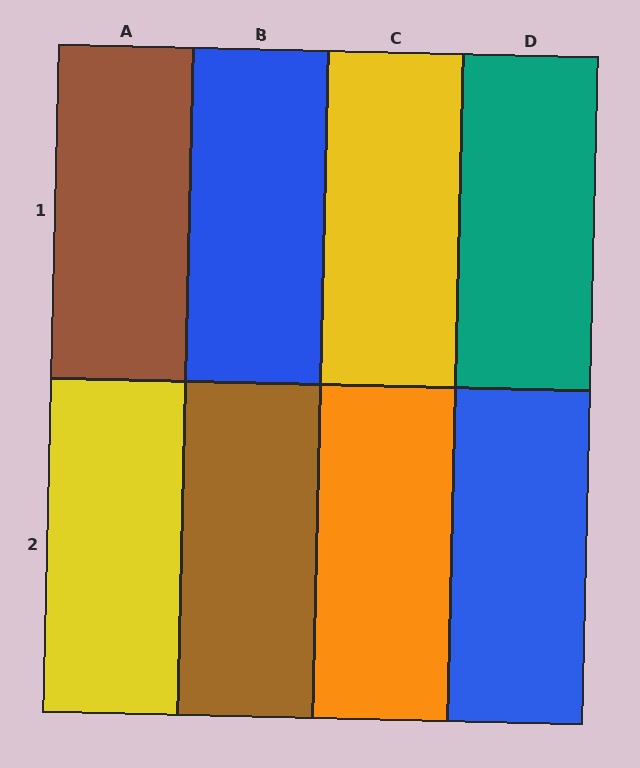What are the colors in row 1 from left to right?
Brown, blue, yellow, teal.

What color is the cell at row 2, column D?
Blue.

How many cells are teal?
1 cell is teal.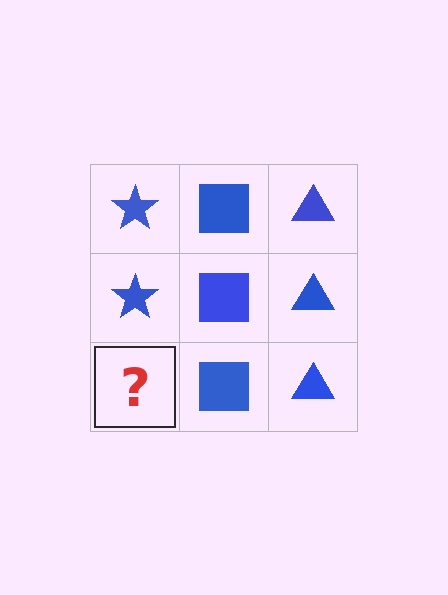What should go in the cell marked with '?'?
The missing cell should contain a blue star.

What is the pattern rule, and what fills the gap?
The rule is that each column has a consistent shape. The gap should be filled with a blue star.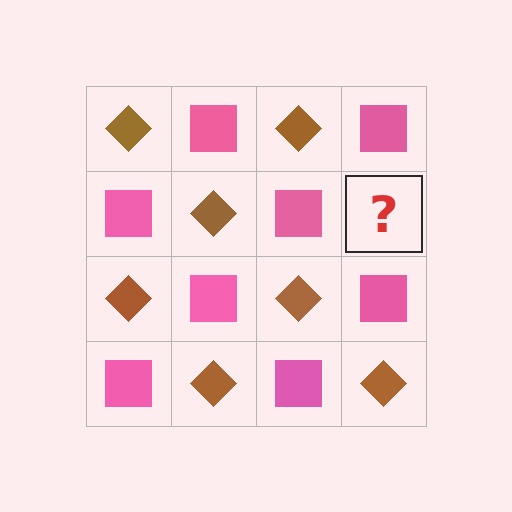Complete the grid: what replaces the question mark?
The question mark should be replaced with a brown diamond.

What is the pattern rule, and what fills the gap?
The rule is that it alternates brown diamond and pink square in a checkerboard pattern. The gap should be filled with a brown diamond.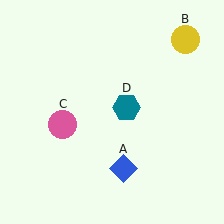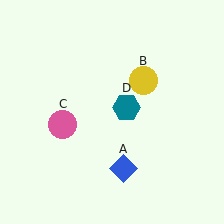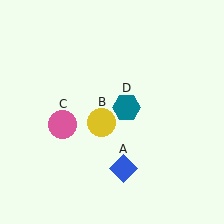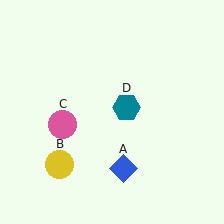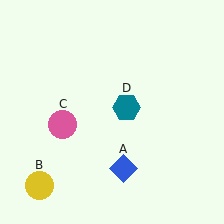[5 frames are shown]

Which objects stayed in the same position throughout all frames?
Blue diamond (object A) and pink circle (object C) and teal hexagon (object D) remained stationary.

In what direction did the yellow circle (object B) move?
The yellow circle (object B) moved down and to the left.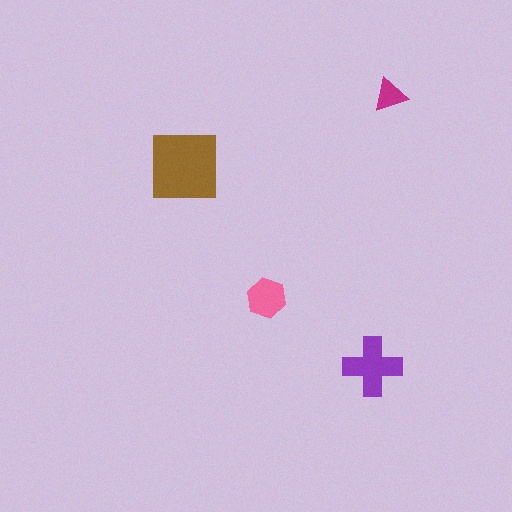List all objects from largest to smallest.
The brown square, the purple cross, the pink hexagon, the magenta triangle.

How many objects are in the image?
There are 4 objects in the image.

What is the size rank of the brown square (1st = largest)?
1st.